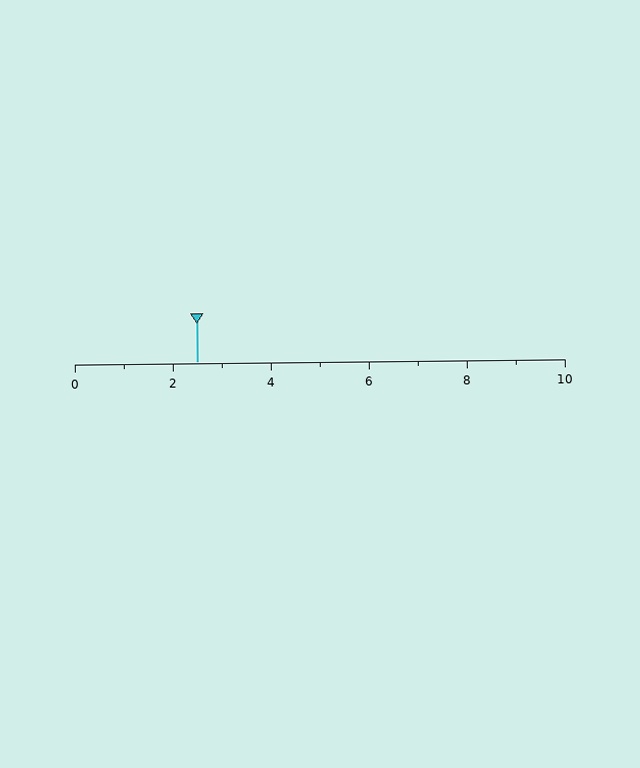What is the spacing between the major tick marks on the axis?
The major ticks are spaced 2 apart.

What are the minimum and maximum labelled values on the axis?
The axis runs from 0 to 10.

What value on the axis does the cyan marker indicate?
The marker indicates approximately 2.5.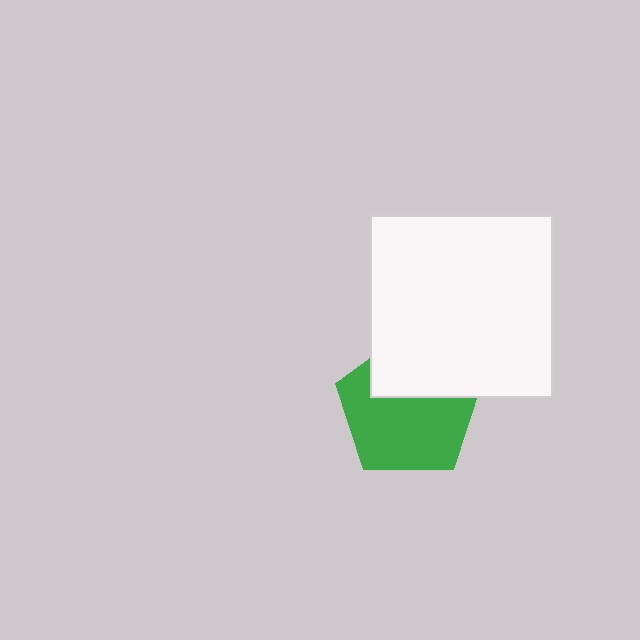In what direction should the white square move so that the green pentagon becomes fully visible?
The white square should move up. That is the shortest direction to clear the overlap and leave the green pentagon fully visible.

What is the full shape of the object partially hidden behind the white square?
The partially hidden object is a green pentagon.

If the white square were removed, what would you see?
You would see the complete green pentagon.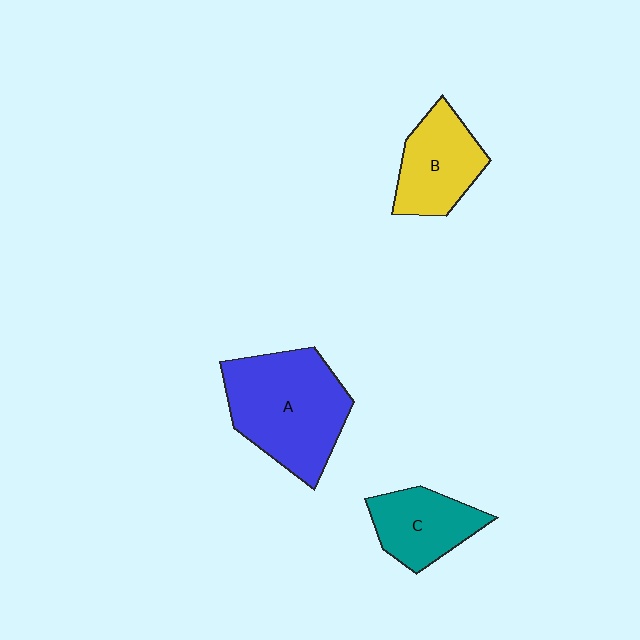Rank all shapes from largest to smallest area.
From largest to smallest: A (blue), B (yellow), C (teal).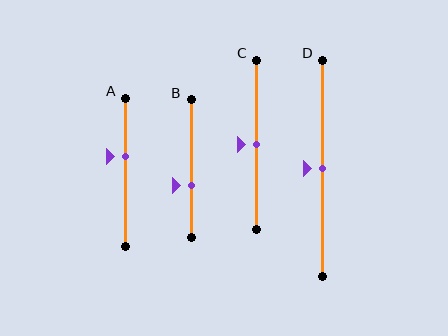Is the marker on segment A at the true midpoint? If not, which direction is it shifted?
No, the marker on segment A is shifted upward by about 10% of the segment length.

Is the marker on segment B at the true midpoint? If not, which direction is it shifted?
No, the marker on segment B is shifted downward by about 12% of the segment length.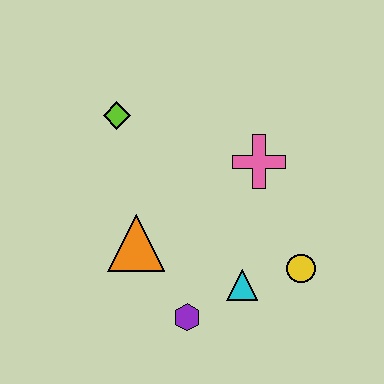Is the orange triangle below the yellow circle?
No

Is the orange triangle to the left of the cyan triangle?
Yes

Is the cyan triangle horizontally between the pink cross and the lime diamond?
Yes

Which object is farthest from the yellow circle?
The lime diamond is farthest from the yellow circle.